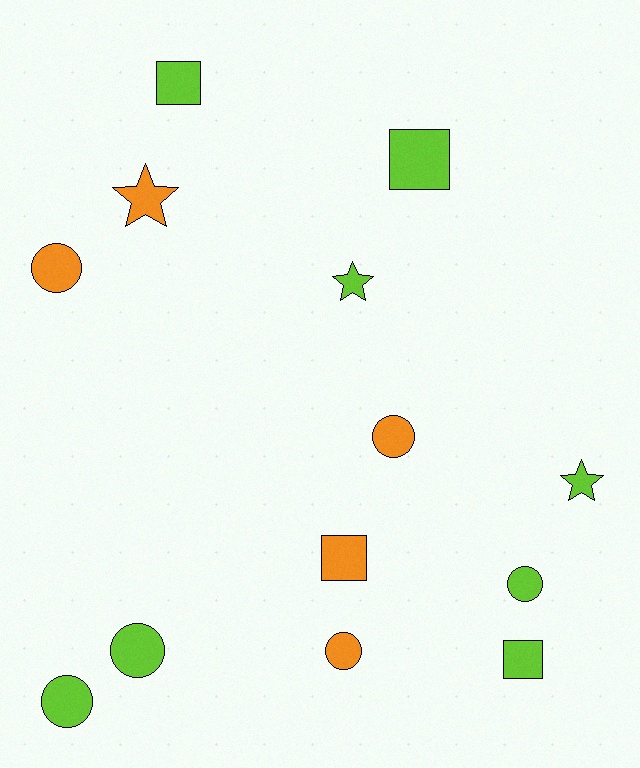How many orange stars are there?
There is 1 orange star.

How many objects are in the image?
There are 13 objects.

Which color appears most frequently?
Lime, with 8 objects.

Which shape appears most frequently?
Circle, with 6 objects.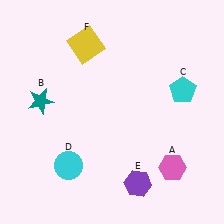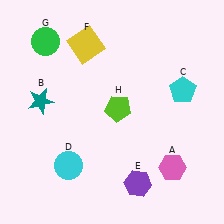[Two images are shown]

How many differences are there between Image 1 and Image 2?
There are 2 differences between the two images.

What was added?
A green circle (G), a lime pentagon (H) were added in Image 2.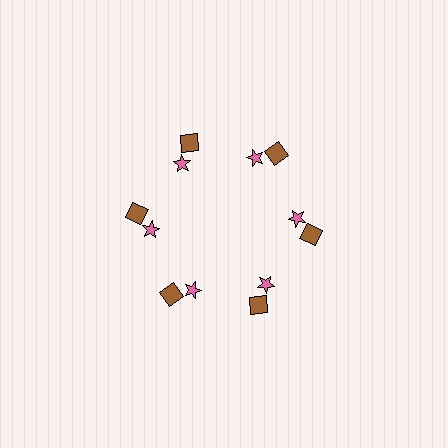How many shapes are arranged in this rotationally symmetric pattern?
There are 12 shapes, arranged in 6 groups of 2.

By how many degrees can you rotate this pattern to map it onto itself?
The pattern maps onto itself every 60 degrees of rotation.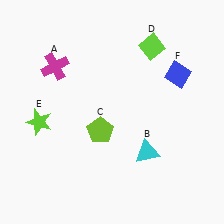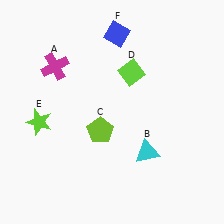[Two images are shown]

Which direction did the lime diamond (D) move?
The lime diamond (D) moved down.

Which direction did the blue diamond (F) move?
The blue diamond (F) moved left.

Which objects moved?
The objects that moved are: the lime diamond (D), the blue diamond (F).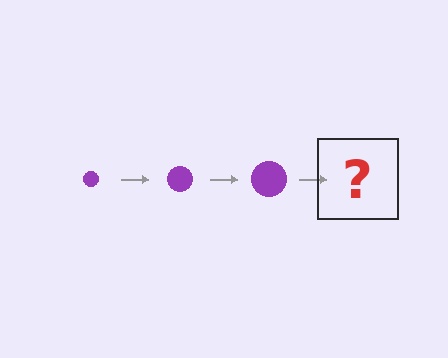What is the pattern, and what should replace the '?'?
The pattern is that the circle gets progressively larger each step. The '?' should be a purple circle, larger than the previous one.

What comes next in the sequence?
The next element should be a purple circle, larger than the previous one.